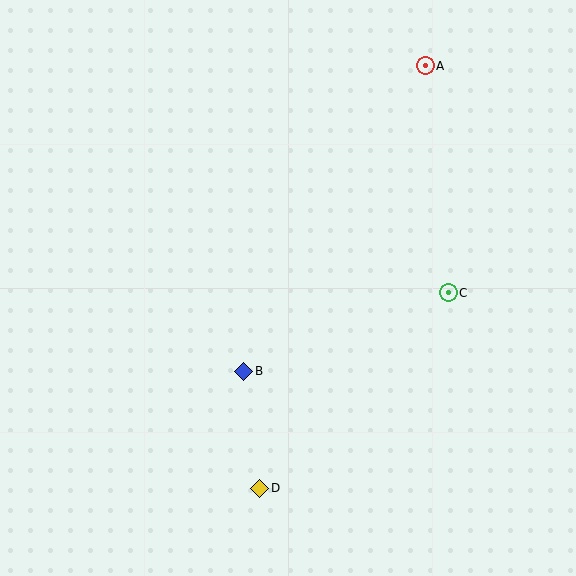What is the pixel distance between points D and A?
The distance between D and A is 454 pixels.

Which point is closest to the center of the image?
Point B at (244, 371) is closest to the center.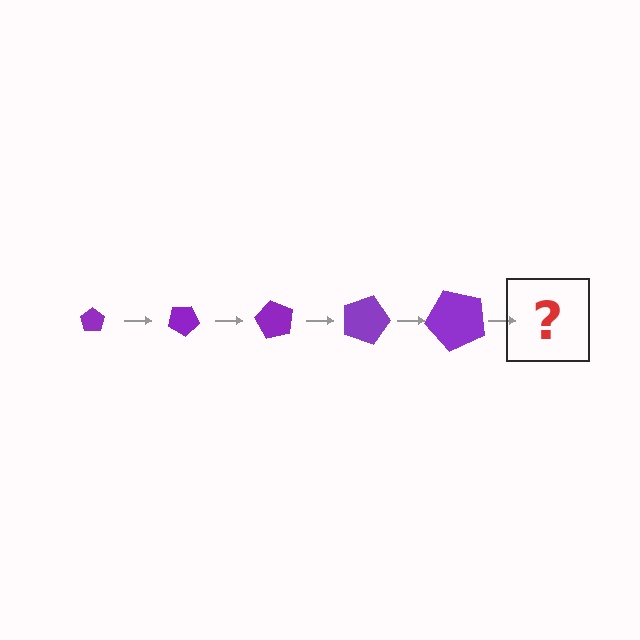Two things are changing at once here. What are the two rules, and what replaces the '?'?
The two rules are that the pentagon grows larger each step and it rotates 30 degrees each step. The '?' should be a pentagon, larger than the previous one and rotated 150 degrees from the start.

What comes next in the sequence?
The next element should be a pentagon, larger than the previous one and rotated 150 degrees from the start.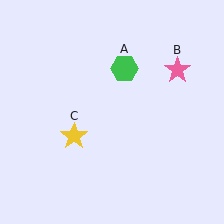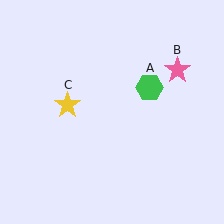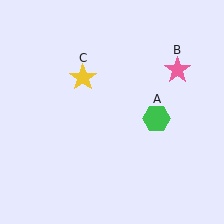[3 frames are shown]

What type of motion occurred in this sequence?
The green hexagon (object A), yellow star (object C) rotated clockwise around the center of the scene.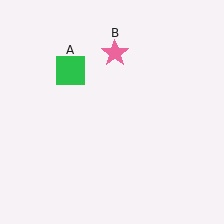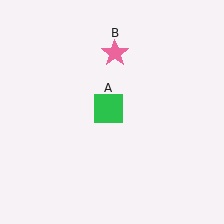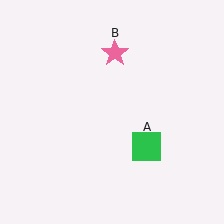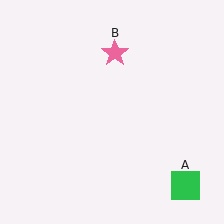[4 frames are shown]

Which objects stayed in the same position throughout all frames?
Pink star (object B) remained stationary.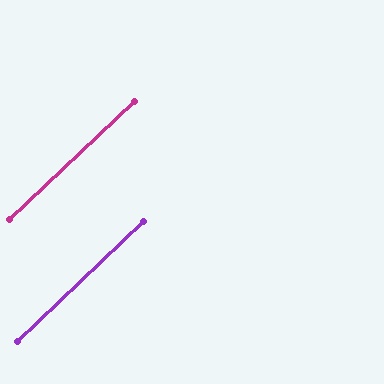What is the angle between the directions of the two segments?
Approximately 0 degrees.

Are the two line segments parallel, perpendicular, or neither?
Parallel — their directions differ by only 0.2°.